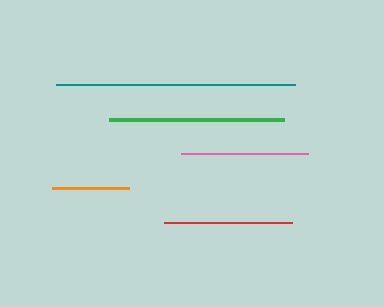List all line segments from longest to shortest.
From longest to shortest: teal, green, red, pink, orange.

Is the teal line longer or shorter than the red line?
The teal line is longer than the red line.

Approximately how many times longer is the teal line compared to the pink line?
The teal line is approximately 1.9 times the length of the pink line.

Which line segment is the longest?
The teal line is the longest at approximately 239 pixels.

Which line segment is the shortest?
The orange line is the shortest at approximately 77 pixels.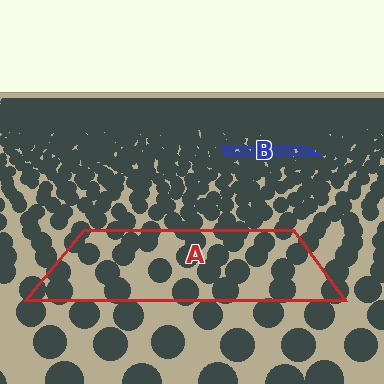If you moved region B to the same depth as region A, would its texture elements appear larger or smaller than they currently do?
They would appear larger. At a closer depth, the same texture elements are projected at a bigger on-screen size.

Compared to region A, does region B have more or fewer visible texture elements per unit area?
Region B has more texture elements per unit area — they are packed more densely because it is farther away.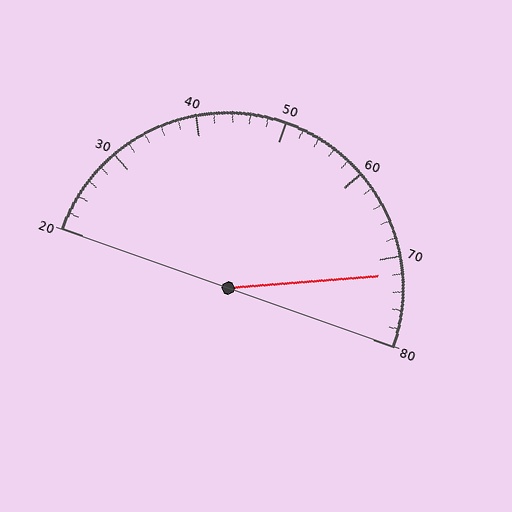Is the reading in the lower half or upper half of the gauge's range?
The reading is in the upper half of the range (20 to 80).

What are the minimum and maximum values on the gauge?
The gauge ranges from 20 to 80.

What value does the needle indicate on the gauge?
The needle indicates approximately 72.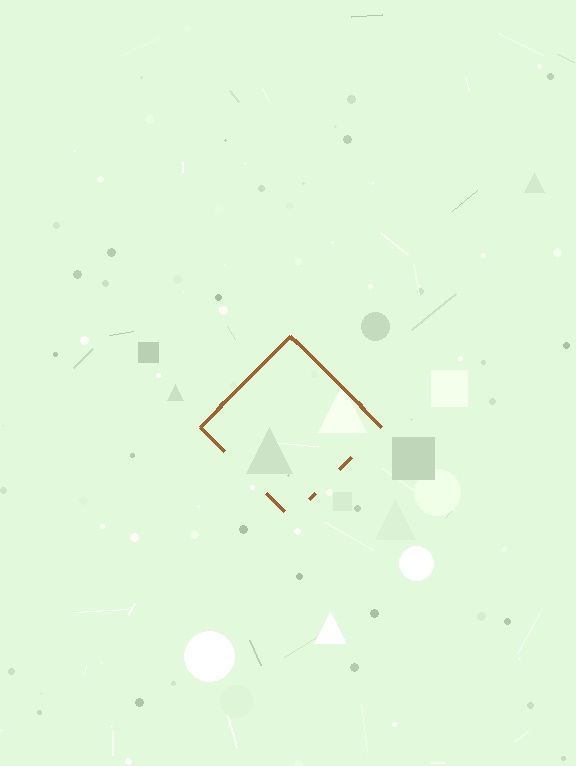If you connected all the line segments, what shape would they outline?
They would outline a diamond.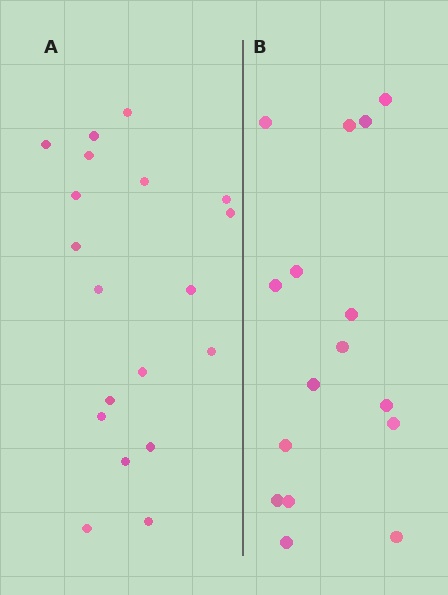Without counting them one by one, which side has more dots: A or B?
Region A (the left region) has more dots.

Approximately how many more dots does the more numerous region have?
Region A has just a few more — roughly 2 or 3 more dots than region B.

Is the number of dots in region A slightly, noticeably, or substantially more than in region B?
Region A has only slightly more — the two regions are fairly close. The ratio is roughly 1.2 to 1.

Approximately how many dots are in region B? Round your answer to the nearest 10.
About 20 dots. (The exact count is 16, which rounds to 20.)